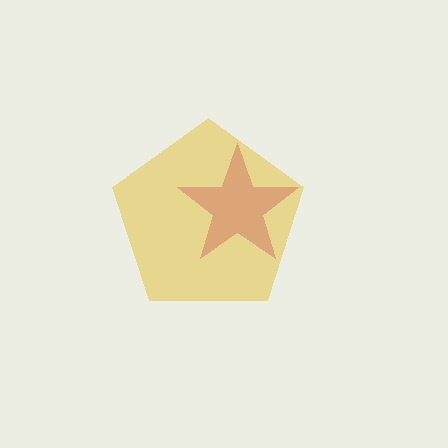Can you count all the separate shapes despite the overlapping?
Yes, there are 2 separate shapes.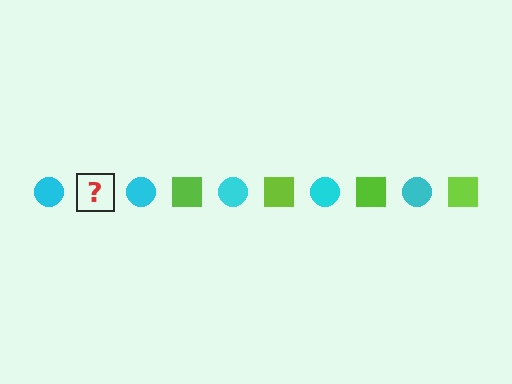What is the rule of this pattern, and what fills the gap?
The rule is that the pattern alternates between cyan circle and lime square. The gap should be filled with a lime square.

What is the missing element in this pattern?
The missing element is a lime square.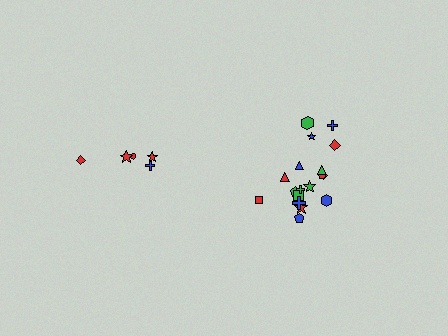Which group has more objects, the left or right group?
The right group.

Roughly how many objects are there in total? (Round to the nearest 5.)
Roughly 25 objects in total.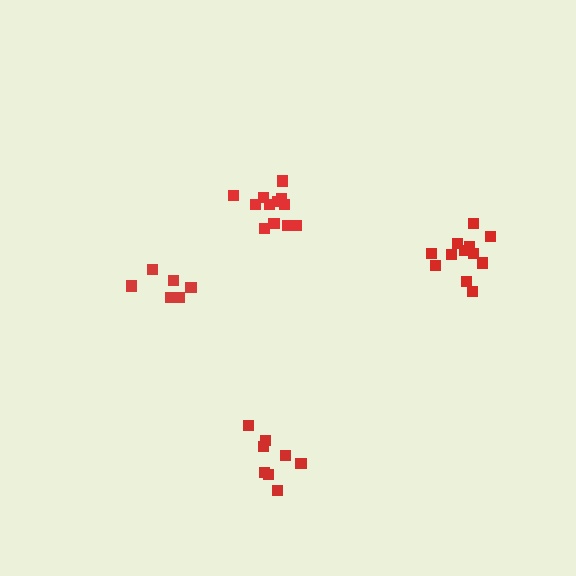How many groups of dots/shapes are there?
There are 4 groups.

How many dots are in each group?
Group 1: 8 dots, Group 2: 6 dots, Group 3: 12 dots, Group 4: 12 dots (38 total).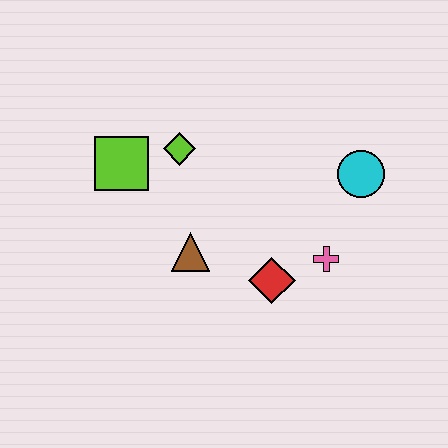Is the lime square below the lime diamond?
Yes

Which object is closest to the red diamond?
The pink cross is closest to the red diamond.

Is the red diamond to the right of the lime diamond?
Yes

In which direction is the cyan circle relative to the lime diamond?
The cyan circle is to the right of the lime diamond.